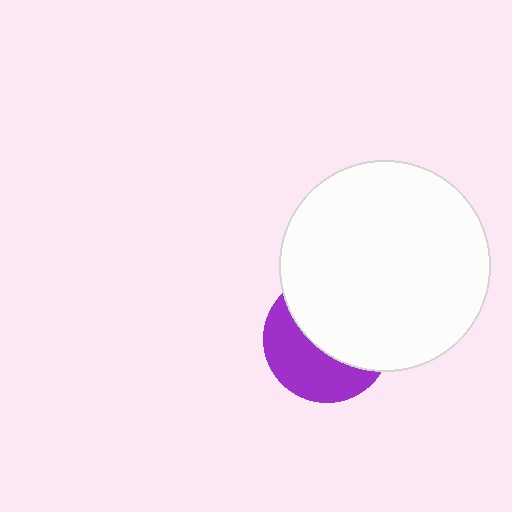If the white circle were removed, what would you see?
You would see the complete purple circle.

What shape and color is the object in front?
The object in front is a white circle.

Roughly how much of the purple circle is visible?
A small part of it is visible (roughly 44%).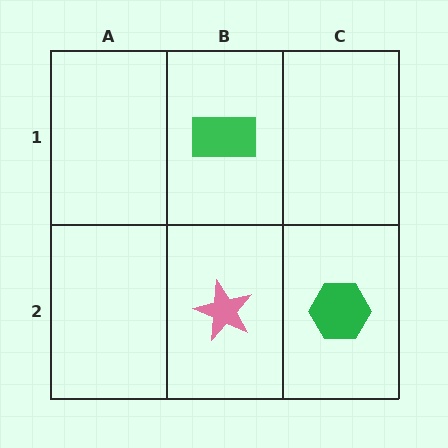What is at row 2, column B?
A pink star.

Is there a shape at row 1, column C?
No, that cell is empty.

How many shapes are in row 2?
2 shapes.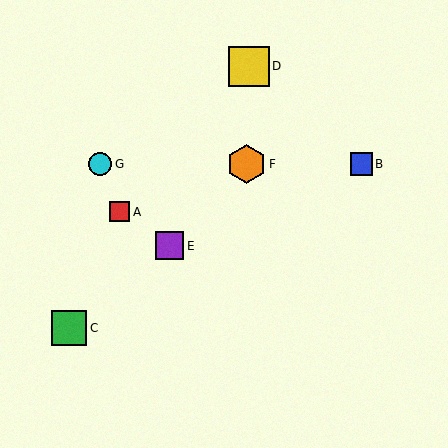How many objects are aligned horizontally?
3 objects (B, F, G) are aligned horizontally.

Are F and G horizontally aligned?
Yes, both are at y≈164.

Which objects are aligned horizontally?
Objects B, F, G are aligned horizontally.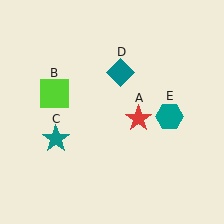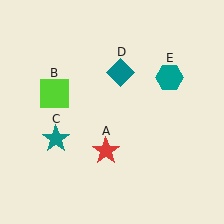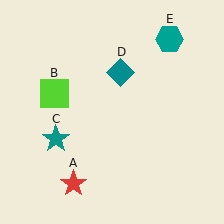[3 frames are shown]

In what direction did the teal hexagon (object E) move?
The teal hexagon (object E) moved up.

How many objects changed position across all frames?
2 objects changed position: red star (object A), teal hexagon (object E).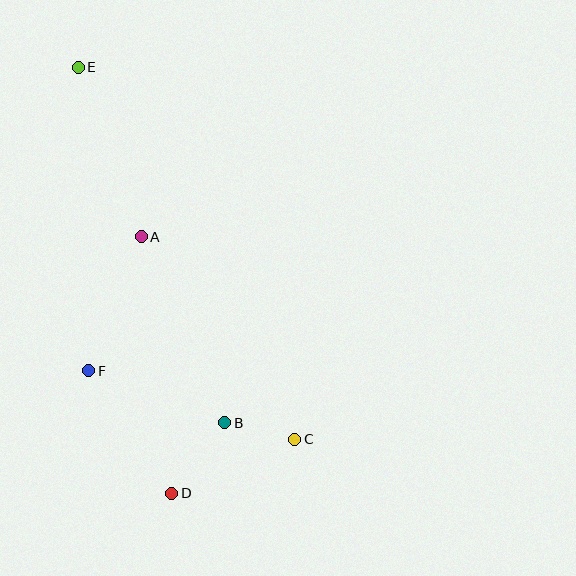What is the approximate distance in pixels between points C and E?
The distance between C and E is approximately 430 pixels.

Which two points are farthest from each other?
Points D and E are farthest from each other.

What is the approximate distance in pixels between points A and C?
The distance between A and C is approximately 254 pixels.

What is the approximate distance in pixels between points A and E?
The distance between A and E is approximately 181 pixels.